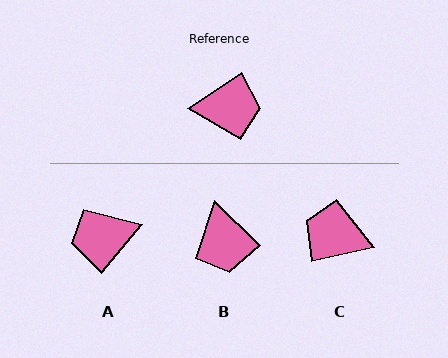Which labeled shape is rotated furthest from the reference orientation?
A, about 164 degrees away.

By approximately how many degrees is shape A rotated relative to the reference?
Approximately 164 degrees clockwise.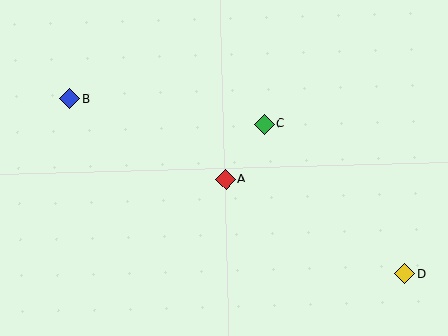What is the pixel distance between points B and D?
The distance between B and D is 378 pixels.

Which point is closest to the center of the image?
Point A at (226, 179) is closest to the center.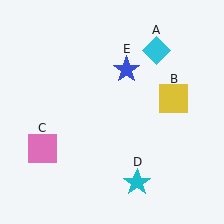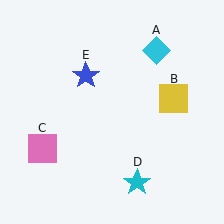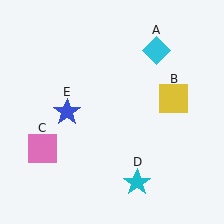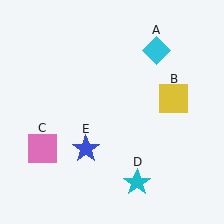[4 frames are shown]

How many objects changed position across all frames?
1 object changed position: blue star (object E).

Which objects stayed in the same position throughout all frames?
Cyan diamond (object A) and yellow square (object B) and pink square (object C) and cyan star (object D) remained stationary.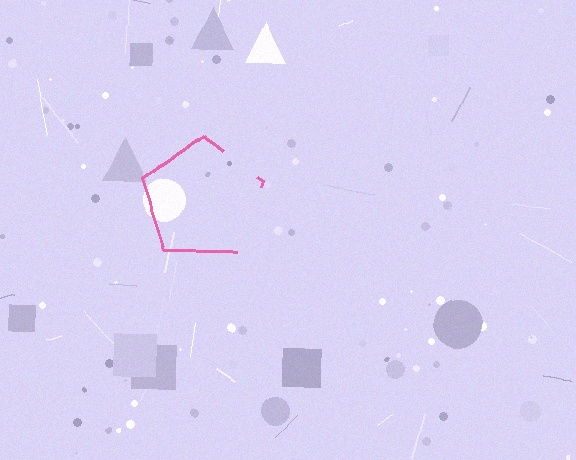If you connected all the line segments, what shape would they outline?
They would outline a pentagon.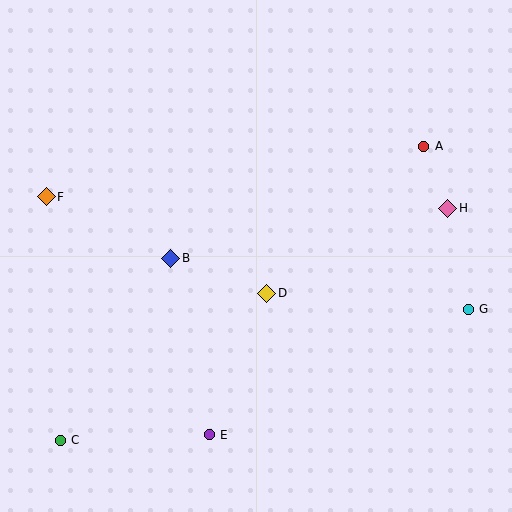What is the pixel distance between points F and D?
The distance between F and D is 241 pixels.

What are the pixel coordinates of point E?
Point E is at (209, 435).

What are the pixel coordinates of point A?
Point A is at (424, 146).